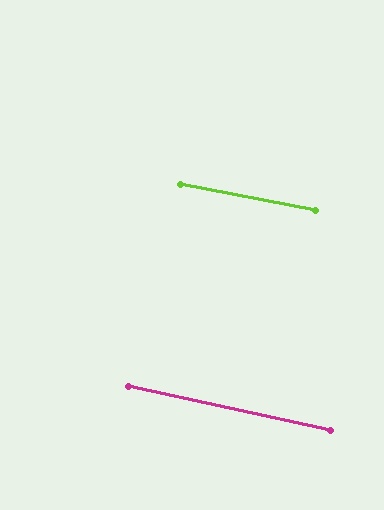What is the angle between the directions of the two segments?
Approximately 2 degrees.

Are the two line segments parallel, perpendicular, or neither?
Parallel — their directions differ by only 1.5°.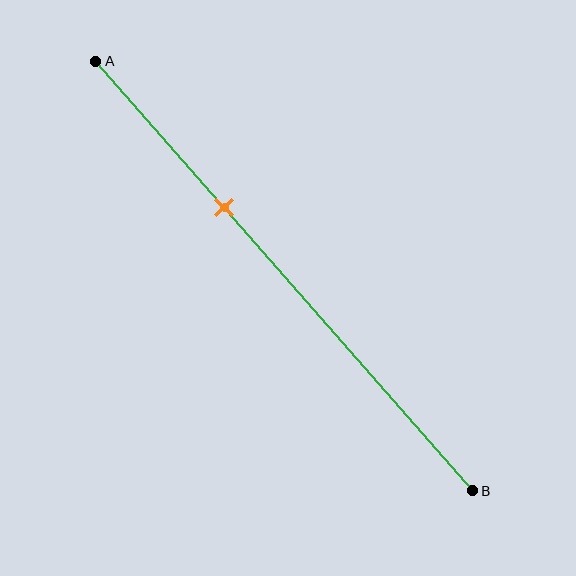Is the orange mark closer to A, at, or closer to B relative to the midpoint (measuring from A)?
The orange mark is closer to point A than the midpoint of segment AB.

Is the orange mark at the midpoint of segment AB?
No, the mark is at about 35% from A, not at the 50% midpoint.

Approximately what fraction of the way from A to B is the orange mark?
The orange mark is approximately 35% of the way from A to B.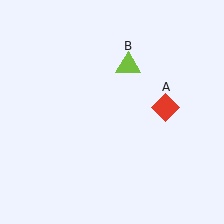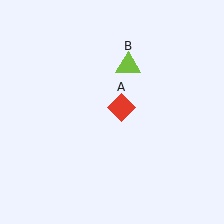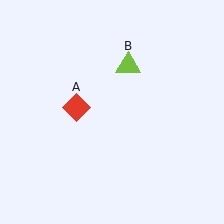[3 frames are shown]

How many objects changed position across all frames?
1 object changed position: red diamond (object A).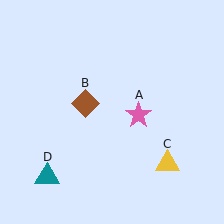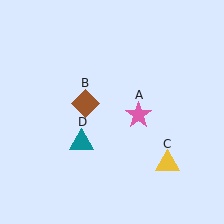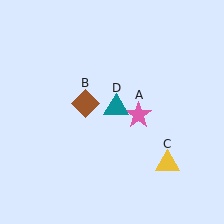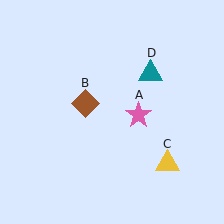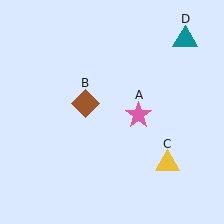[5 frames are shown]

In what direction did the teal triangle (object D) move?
The teal triangle (object D) moved up and to the right.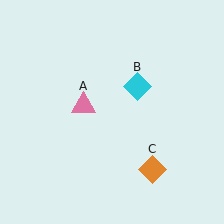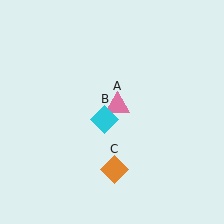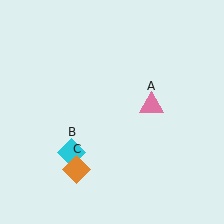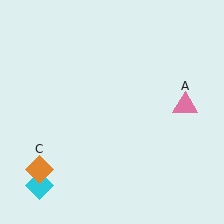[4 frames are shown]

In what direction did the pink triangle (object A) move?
The pink triangle (object A) moved right.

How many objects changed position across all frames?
3 objects changed position: pink triangle (object A), cyan diamond (object B), orange diamond (object C).